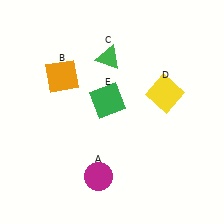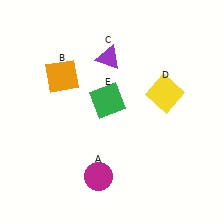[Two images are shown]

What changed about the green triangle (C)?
In Image 1, C is green. In Image 2, it changed to purple.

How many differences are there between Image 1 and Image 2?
There is 1 difference between the two images.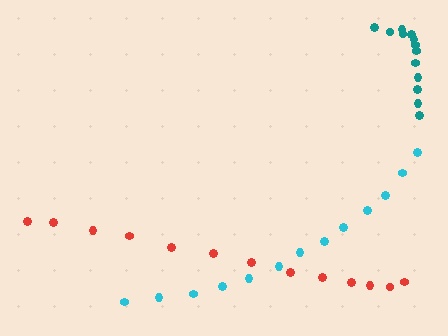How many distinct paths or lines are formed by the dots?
There are 3 distinct paths.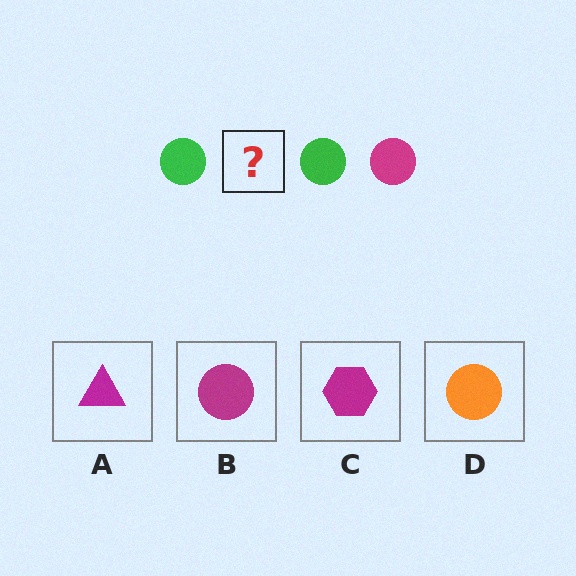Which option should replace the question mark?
Option B.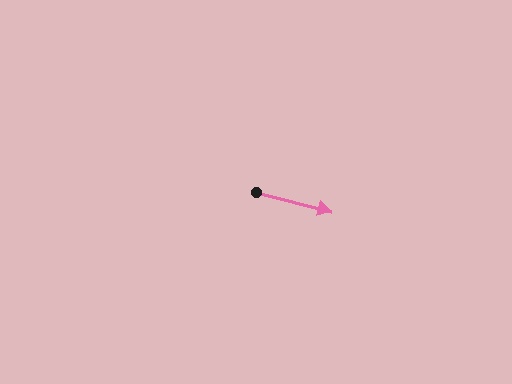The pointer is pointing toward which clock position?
Roughly 3 o'clock.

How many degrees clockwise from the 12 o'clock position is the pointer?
Approximately 105 degrees.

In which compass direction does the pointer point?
East.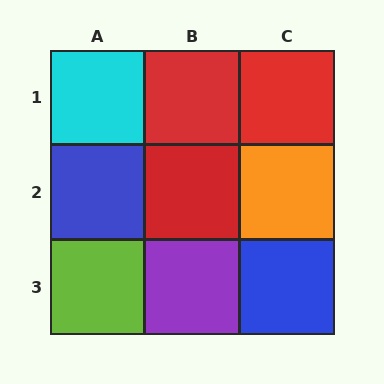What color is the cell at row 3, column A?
Lime.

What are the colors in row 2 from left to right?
Blue, red, orange.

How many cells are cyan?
1 cell is cyan.